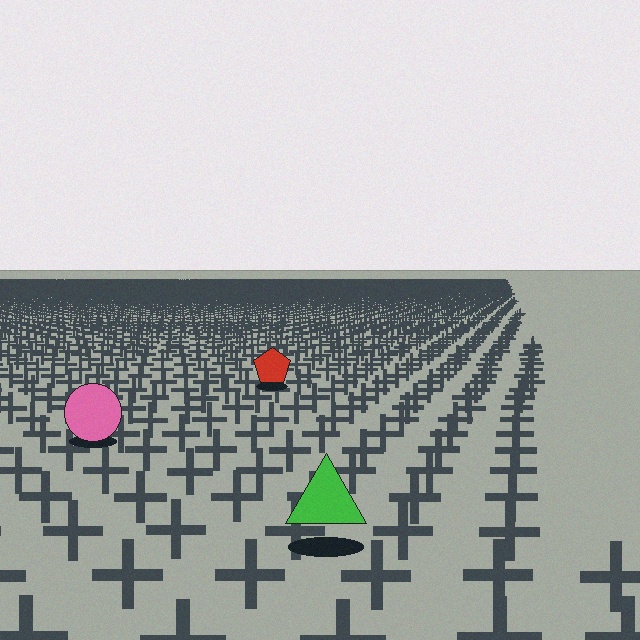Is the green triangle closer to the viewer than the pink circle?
Yes. The green triangle is closer — you can tell from the texture gradient: the ground texture is coarser near it.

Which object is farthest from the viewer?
The red pentagon is farthest from the viewer. It appears smaller and the ground texture around it is denser.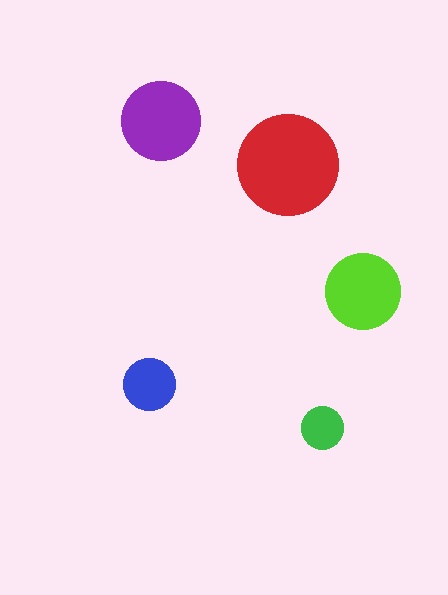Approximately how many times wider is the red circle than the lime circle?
About 1.5 times wider.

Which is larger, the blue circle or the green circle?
The blue one.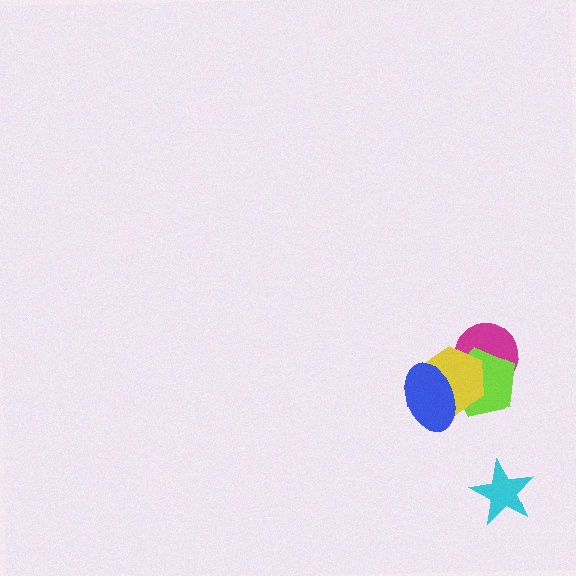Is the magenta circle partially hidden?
Yes, it is partially covered by another shape.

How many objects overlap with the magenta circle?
2 objects overlap with the magenta circle.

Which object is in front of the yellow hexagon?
The blue ellipse is in front of the yellow hexagon.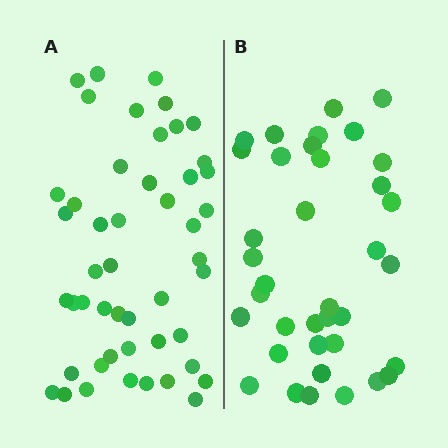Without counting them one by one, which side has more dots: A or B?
Region A (the left region) has more dots.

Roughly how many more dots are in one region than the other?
Region A has roughly 12 or so more dots than region B.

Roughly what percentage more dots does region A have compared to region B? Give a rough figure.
About 30% more.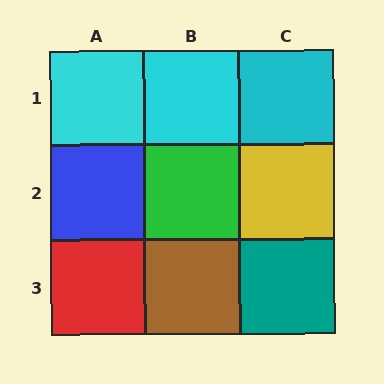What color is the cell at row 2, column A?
Blue.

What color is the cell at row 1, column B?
Cyan.